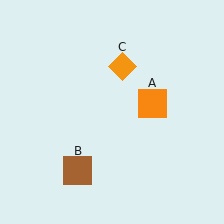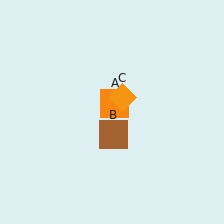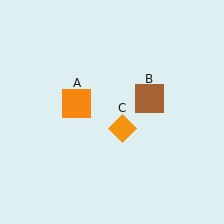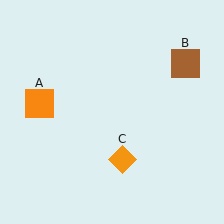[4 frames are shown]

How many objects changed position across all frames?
3 objects changed position: orange square (object A), brown square (object B), orange diamond (object C).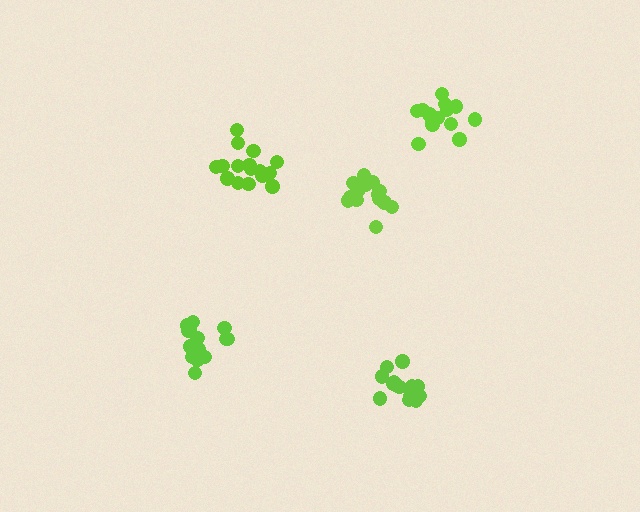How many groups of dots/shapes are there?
There are 5 groups.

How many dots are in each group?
Group 1: 15 dots, Group 2: 16 dots, Group 3: 16 dots, Group 4: 16 dots, Group 5: 14 dots (77 total).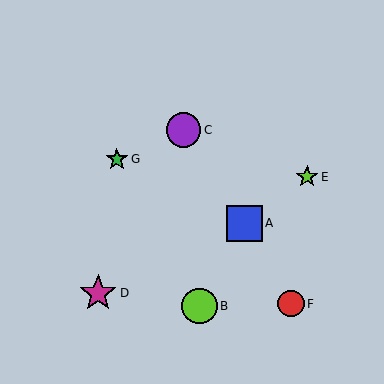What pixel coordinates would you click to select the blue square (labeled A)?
Click at (244, 223) to select the blue square A.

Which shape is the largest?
The magenta star (labeled D) is the largest.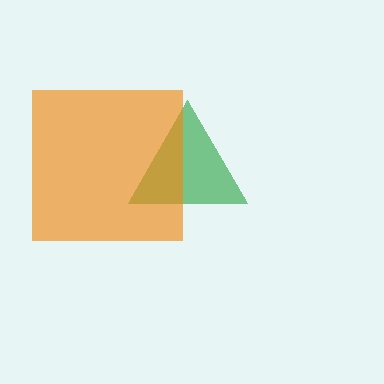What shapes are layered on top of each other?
The layered shapes are: a green triangle, an orange square.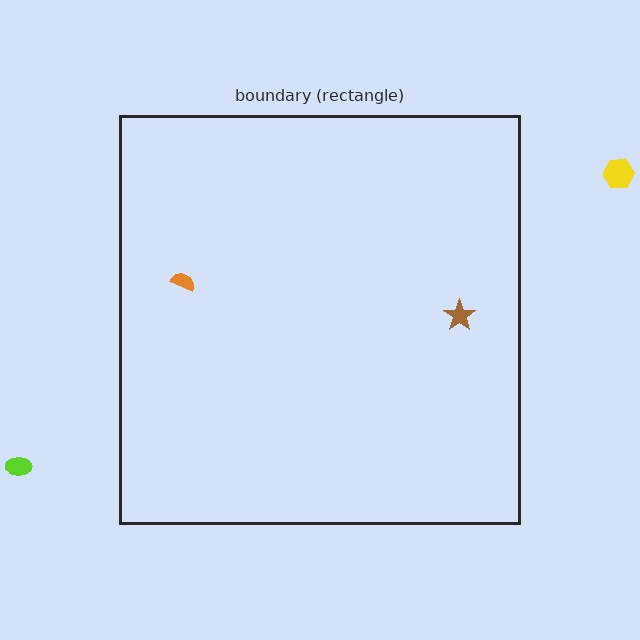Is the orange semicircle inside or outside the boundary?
Inside.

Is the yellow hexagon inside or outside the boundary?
Outside.